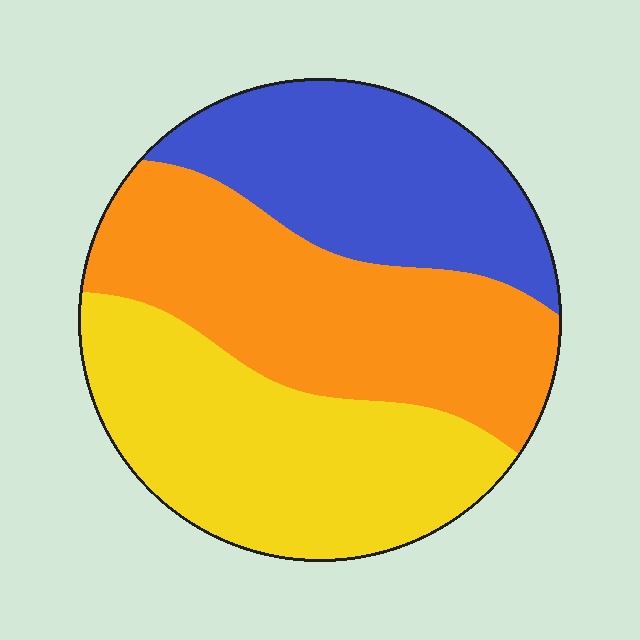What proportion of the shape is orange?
Orange takes up about three eighths (3/8) of the shape.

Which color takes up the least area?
Blue, at roughly 30%.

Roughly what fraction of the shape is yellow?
Yellow takes up about three eighths (3/8) of the shape.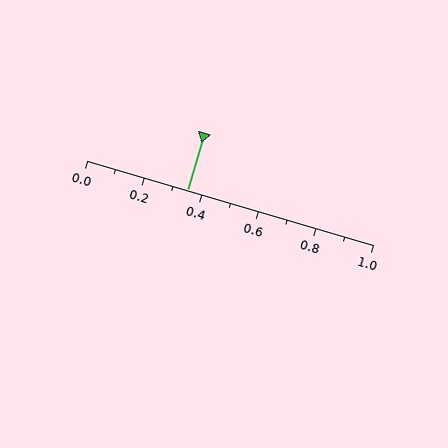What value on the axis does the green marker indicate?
The marker indicates approximately 0.35.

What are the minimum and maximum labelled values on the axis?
The axis runs from 0.0 to 1.0.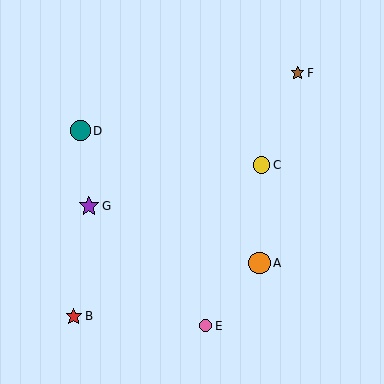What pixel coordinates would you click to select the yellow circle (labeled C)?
Click at (261, 165) to select the yellow circle C.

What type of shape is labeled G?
Shape G is a purple star.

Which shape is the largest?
The orange circle (labeled A) is the largest.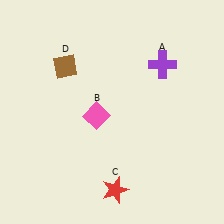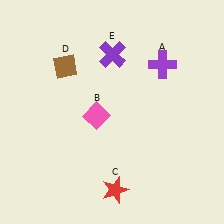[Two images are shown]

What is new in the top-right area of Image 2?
A purple cross (E) was added in the top-right area of Image 2.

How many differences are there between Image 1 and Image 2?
There is 1 difference between the two images.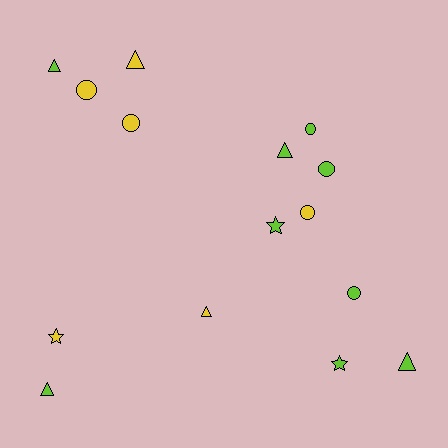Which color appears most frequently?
Lime, with 9 objects.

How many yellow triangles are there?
There are 2 yellow triangles.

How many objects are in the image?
There are 15 objects.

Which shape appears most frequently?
Circle, with 6 objects.